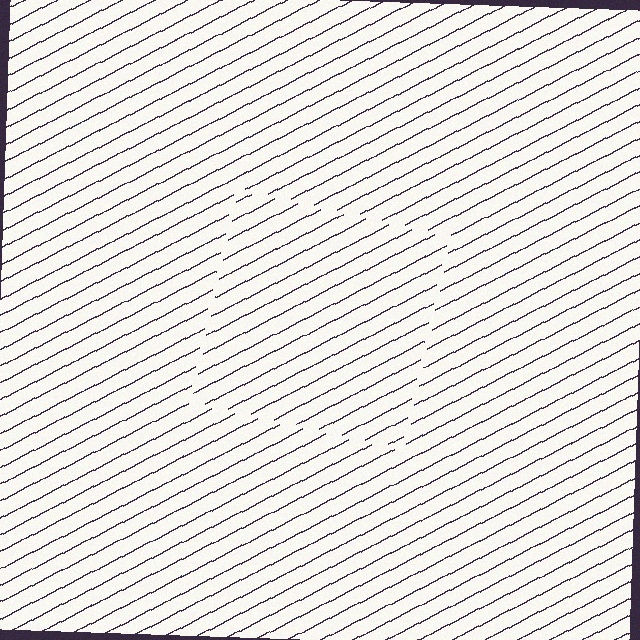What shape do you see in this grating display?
An illusory square. The interior of the shape contains the same grating, shifted by half a period — the contour is defined by the phase discontinuity where line-ends from the inner and outer gratings abut.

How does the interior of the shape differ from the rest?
The interior of the shape contains the same grating, shifted by half a period — the contour is defined by the phase discontinuity where line-ends from the inner and outer gratings abut.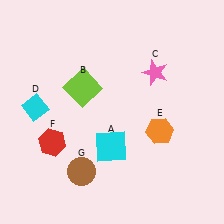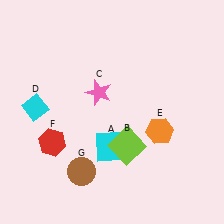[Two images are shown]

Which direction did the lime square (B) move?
The lime square (B) moved down.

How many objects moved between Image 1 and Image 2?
2 objects moved between the two images.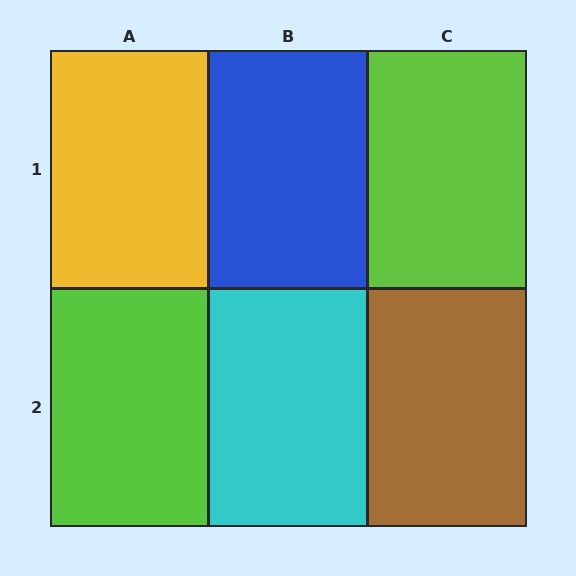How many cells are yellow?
1 cell is yellow.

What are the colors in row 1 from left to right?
Yellow, blue, lime.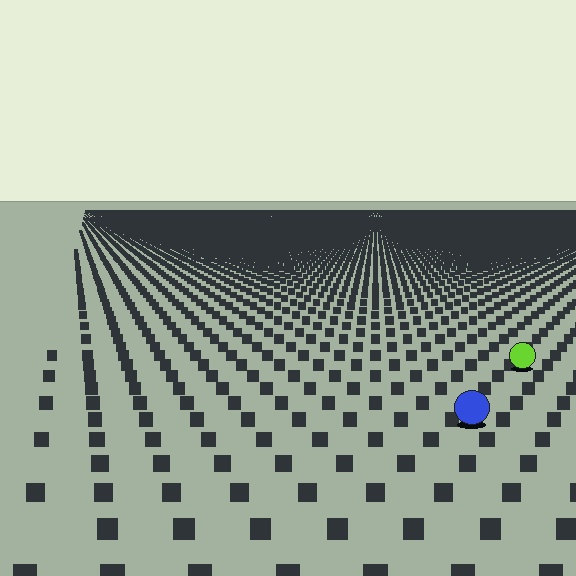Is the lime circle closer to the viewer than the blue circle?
No. The blue circle is closer — you can tell from the texture gradient: the ground texture is coarser near it.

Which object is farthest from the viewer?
The lime circle is farthest from the viewer. It appears smaller and the ground texture around it is denser.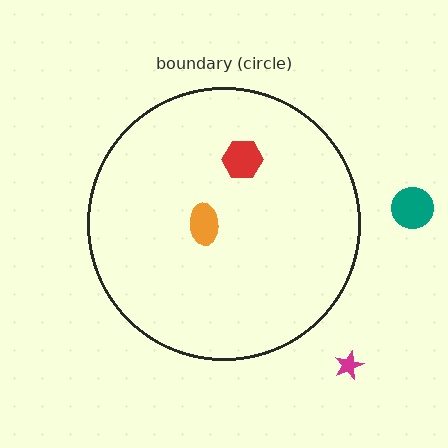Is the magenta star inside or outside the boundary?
Outside.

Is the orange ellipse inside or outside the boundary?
Inside.